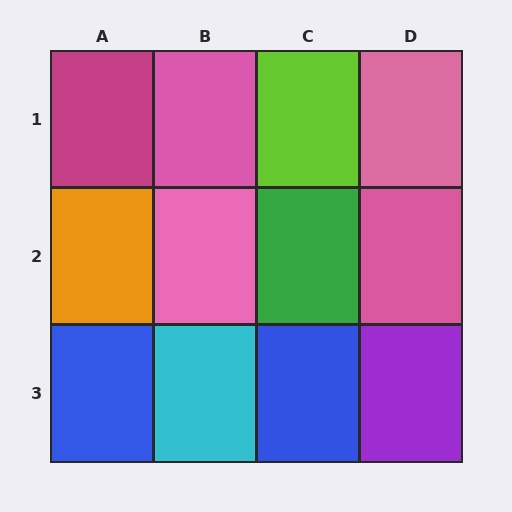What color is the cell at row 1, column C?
Lime.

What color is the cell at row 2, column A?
Orange.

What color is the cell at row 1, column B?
Pink.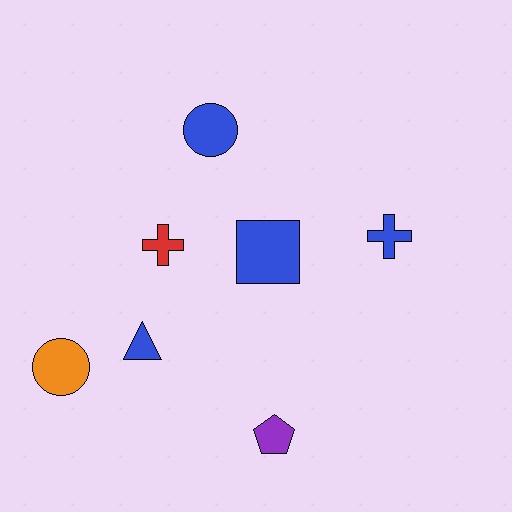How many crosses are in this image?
There are 2 crosses.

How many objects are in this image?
There are 7 objects.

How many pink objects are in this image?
There are no pink objects.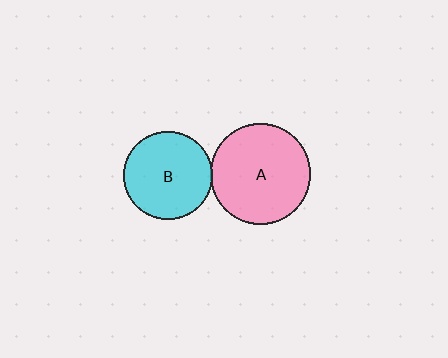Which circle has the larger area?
Circle A (pink).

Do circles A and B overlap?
Yes.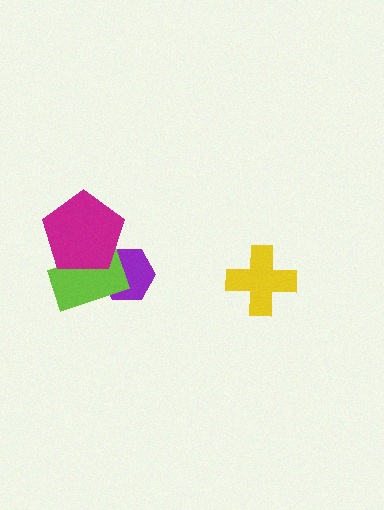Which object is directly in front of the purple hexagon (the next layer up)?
The lime rectangle is directly in front of the purple hexagon.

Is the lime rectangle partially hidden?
Yes, it is partially covered by another shape.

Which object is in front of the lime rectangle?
The magenta pentagon is in front of the lime rectangle.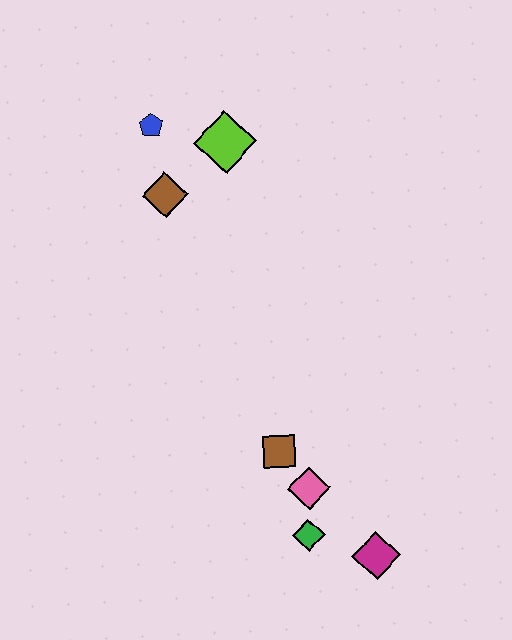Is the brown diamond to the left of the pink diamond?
Yes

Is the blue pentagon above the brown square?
Yes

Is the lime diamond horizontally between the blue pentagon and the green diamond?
Yes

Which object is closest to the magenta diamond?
The green diamond is closest to the magenta diamond.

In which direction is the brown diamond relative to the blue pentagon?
The brown diamond is below the blue pentagon.